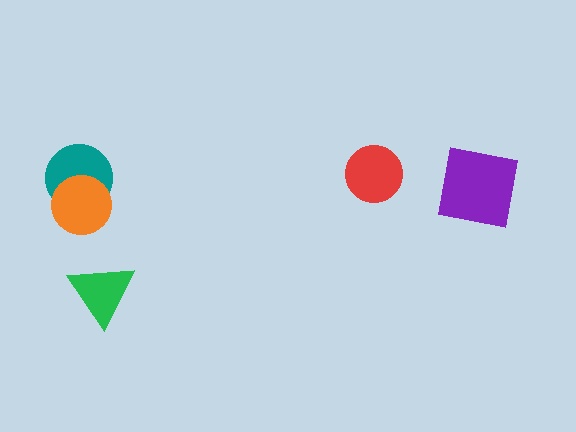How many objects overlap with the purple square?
0 objects overlap with the purple square.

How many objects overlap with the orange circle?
1 object overlaps with the orange circle.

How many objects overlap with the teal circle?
1 object overlaps with the teal circle.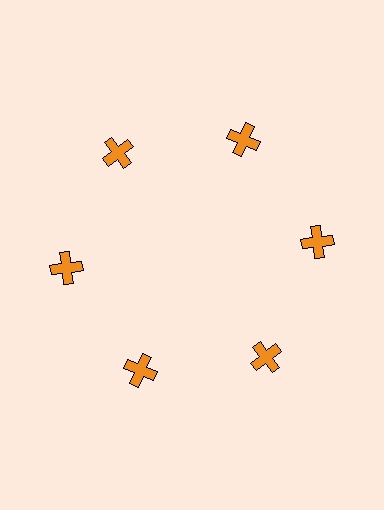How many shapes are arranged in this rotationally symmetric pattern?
There are 6 shapes, arranged in 6 groups of 1.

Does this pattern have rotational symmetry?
Yes, this pattern has 6-fold rotational symmetry. It looks the same after rotating 60 degrees around the center.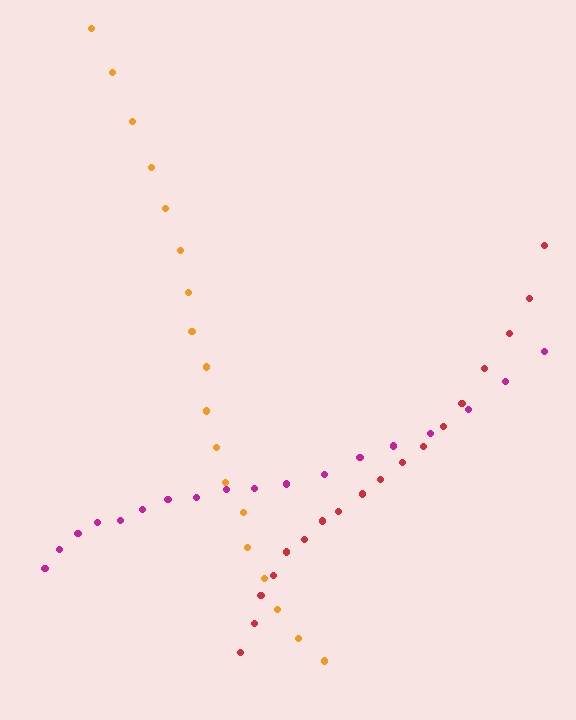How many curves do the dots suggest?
There are 3 distinct paths.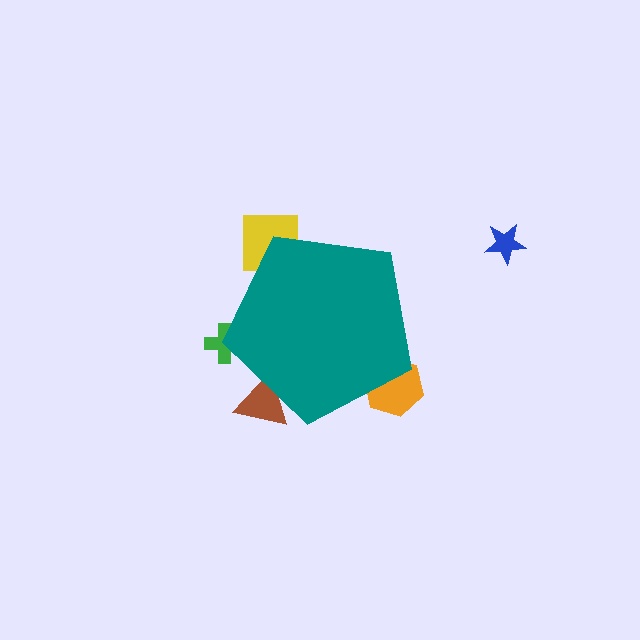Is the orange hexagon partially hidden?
Yes, the orange hexagon is partially hidden behind the teal pentagon.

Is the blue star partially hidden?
No, the blue star is fully visible.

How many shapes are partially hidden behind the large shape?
4 shapes are partially hidden.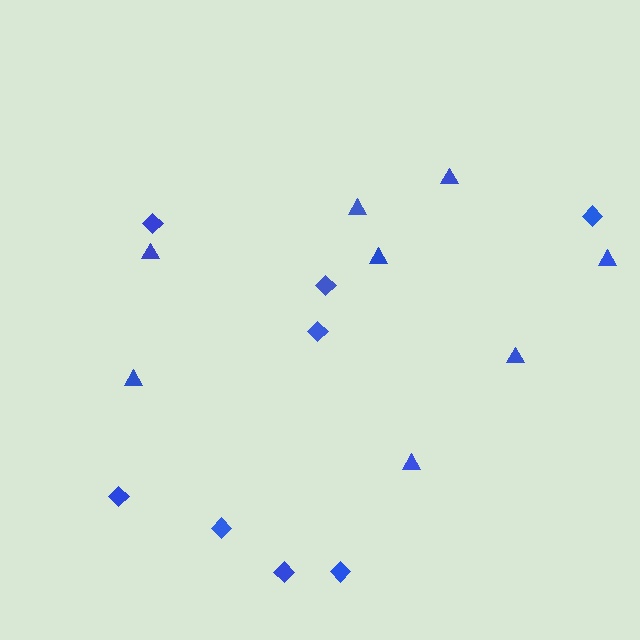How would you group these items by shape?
There are 2 groups: one group of diamonds (8) and one group of triangles (8).